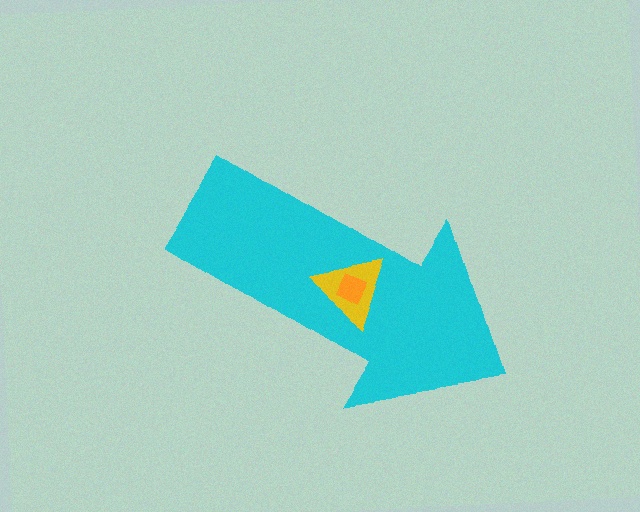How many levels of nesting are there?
3.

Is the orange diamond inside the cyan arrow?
Yes.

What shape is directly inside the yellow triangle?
The orange diamond.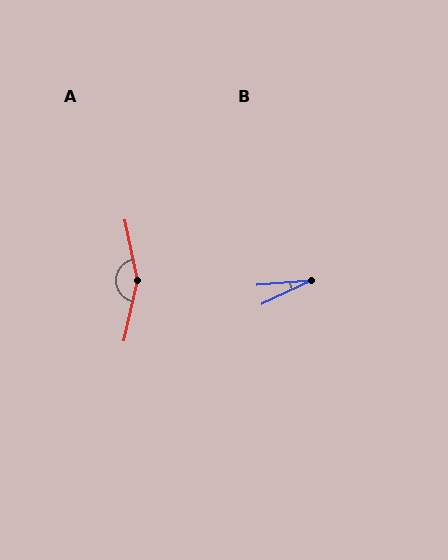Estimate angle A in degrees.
Approximately 156 degrees.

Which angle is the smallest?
B, at approximately 21 degrees.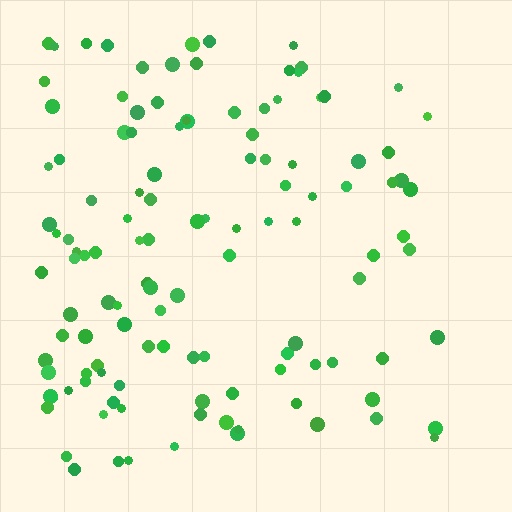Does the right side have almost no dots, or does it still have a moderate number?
Still a moderate number, just noticeably fewer than the left.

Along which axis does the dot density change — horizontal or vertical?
Horizontal.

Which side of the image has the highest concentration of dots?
The left.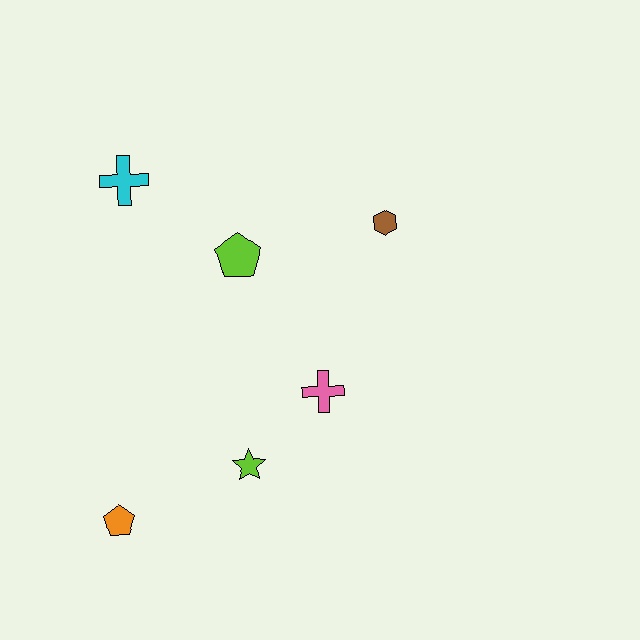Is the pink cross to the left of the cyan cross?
No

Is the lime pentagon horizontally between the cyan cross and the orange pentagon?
No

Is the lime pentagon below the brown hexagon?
Yes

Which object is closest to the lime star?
The pink cross is closest to the lime star.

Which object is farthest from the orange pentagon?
The brown hexagon is farthest from the orange pentagon.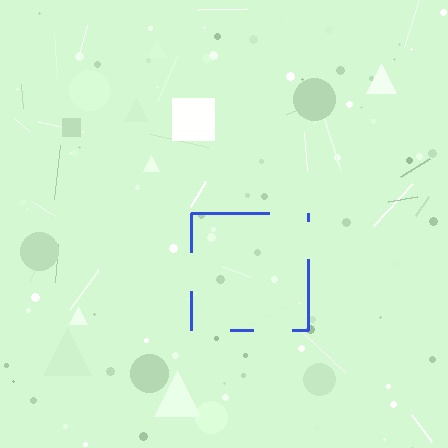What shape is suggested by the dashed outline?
The dashed outline suggests a square.